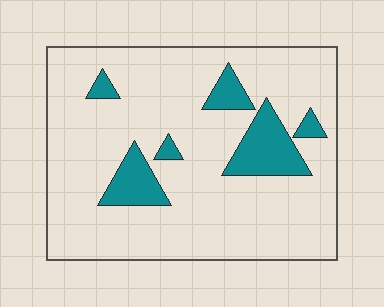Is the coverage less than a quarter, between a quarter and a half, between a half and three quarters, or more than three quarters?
Less than a quarter.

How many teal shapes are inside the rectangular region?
6.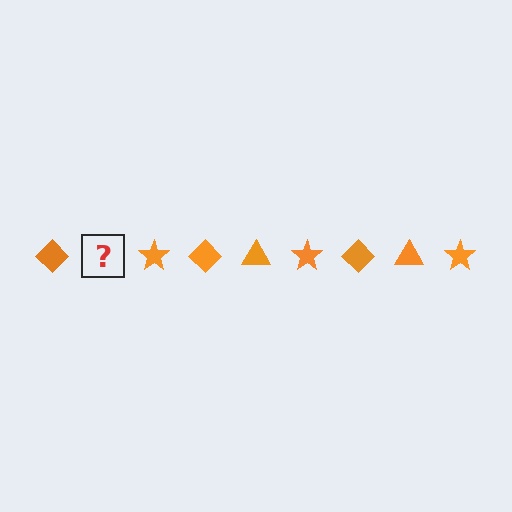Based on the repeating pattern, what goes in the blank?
The blank should be an orange triangle.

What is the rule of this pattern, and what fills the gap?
The rule is that the pattern cycles through diamond, triangle, star shapes in orange. The gap should be filled with an orange triangle.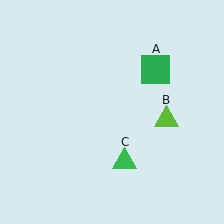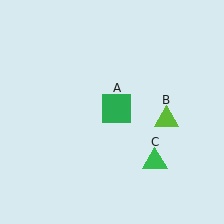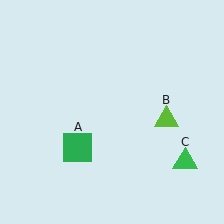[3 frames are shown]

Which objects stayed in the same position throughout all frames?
Lime triangle (object B) remained stationary.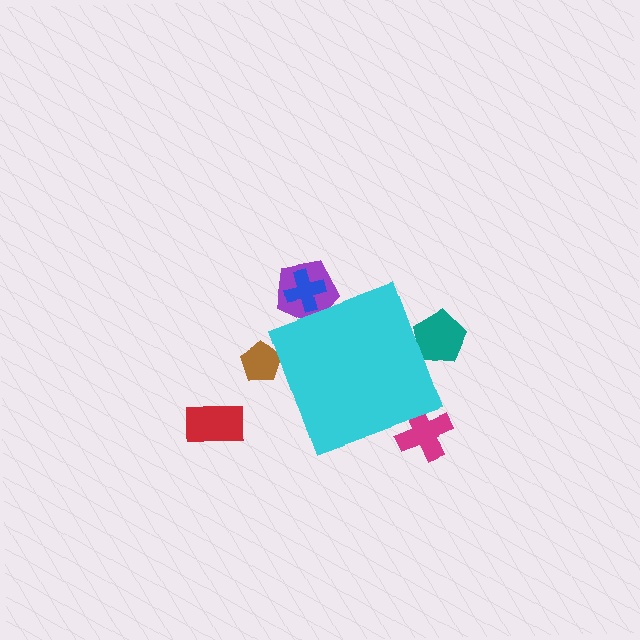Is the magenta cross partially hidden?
Yes, the magenta cross is partially hidden behind the cyan diamond.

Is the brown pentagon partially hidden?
Yes, the brown pentagon is partially hidden behind the cyan diamond.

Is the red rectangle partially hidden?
No, the red rectangle is fully visible.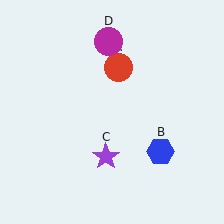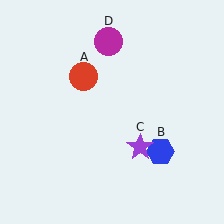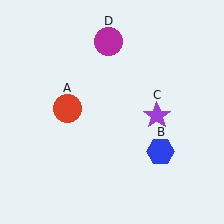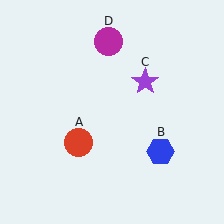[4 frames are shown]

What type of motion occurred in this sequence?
The red circle (object A), purple star (object C) rotated counterclockwise around the center of the scene.